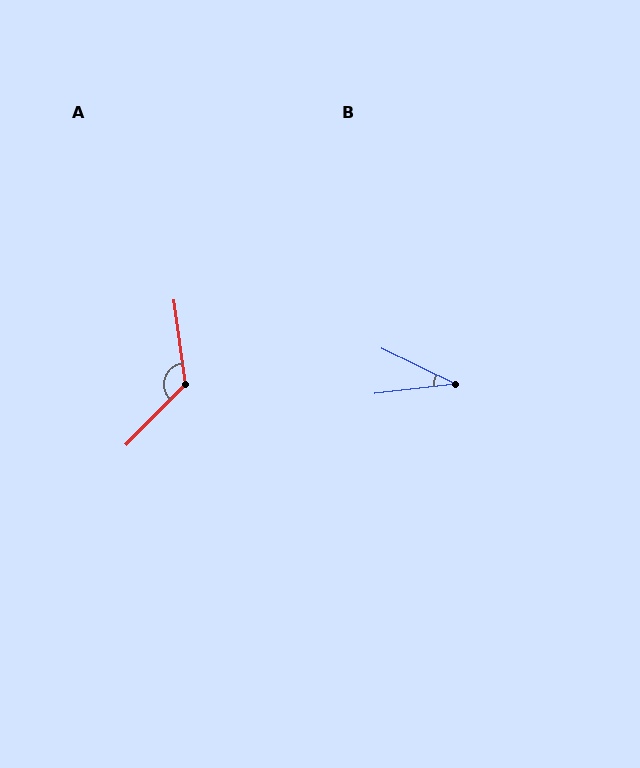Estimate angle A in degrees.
Approximately 128 degrees.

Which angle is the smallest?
B, at approximately 33 degrees.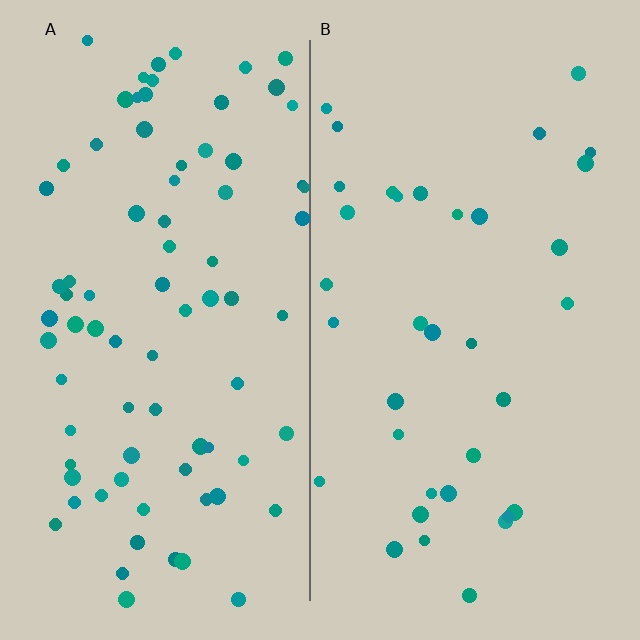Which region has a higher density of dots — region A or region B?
A (the left).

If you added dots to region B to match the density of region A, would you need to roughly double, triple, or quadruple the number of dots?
Approximately double.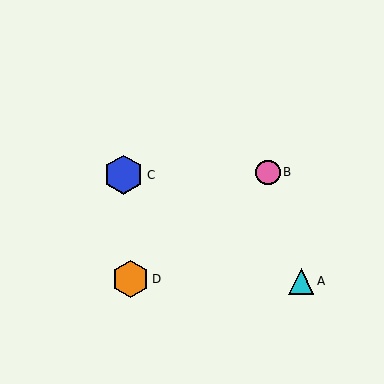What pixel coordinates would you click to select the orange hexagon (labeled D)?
Click at (130, 279) to select the orange hexagon D.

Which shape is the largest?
The blue hexagon (labeled C) is the largest.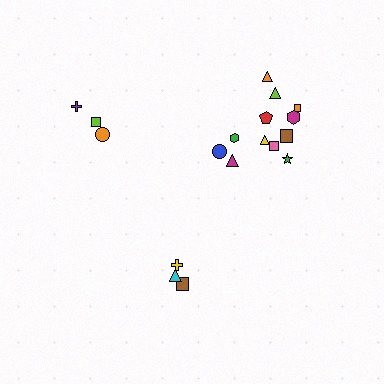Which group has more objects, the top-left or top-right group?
The top-right group.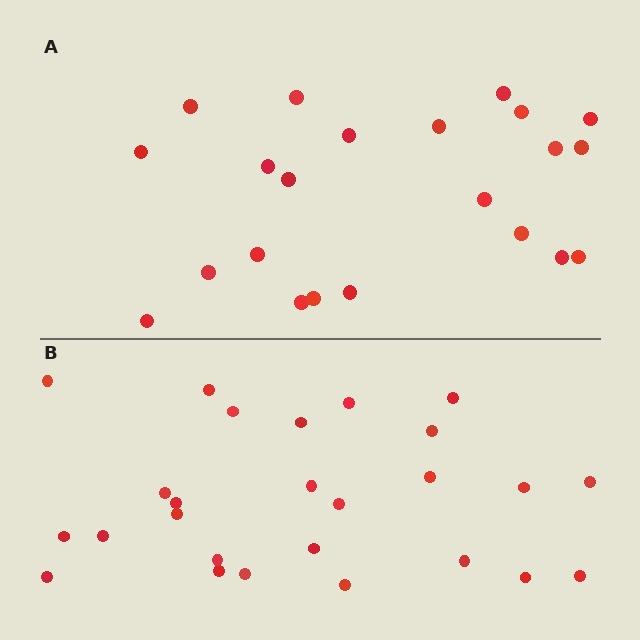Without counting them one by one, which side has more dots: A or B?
Region B (the bottom region) has more dots.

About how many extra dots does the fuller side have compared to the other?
Region B has about 4 more dots than region A.